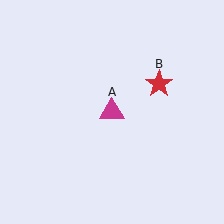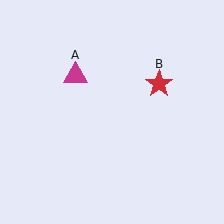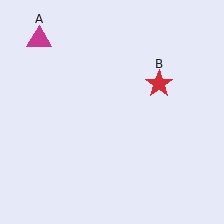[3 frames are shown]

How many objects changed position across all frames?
1 object changed position: magenta triangle (object A).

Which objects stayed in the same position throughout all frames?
Red star (object B) remained stationary.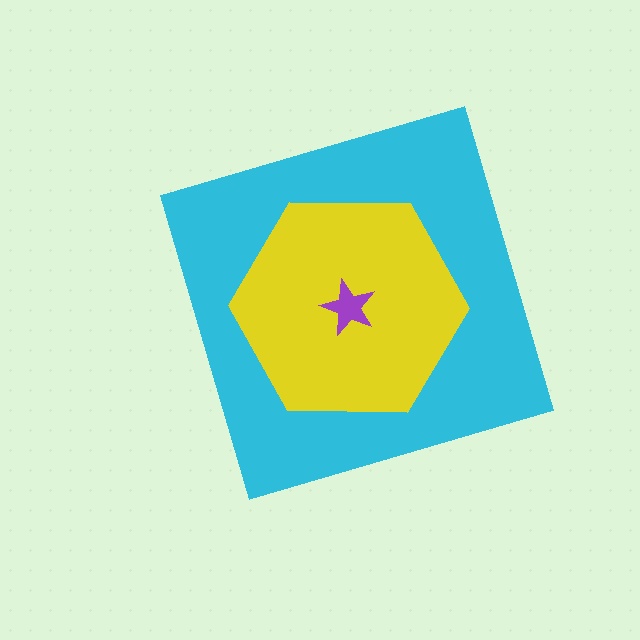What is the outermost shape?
The cyan diamond.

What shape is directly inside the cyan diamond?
The yellow hexagon.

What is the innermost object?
The purple star.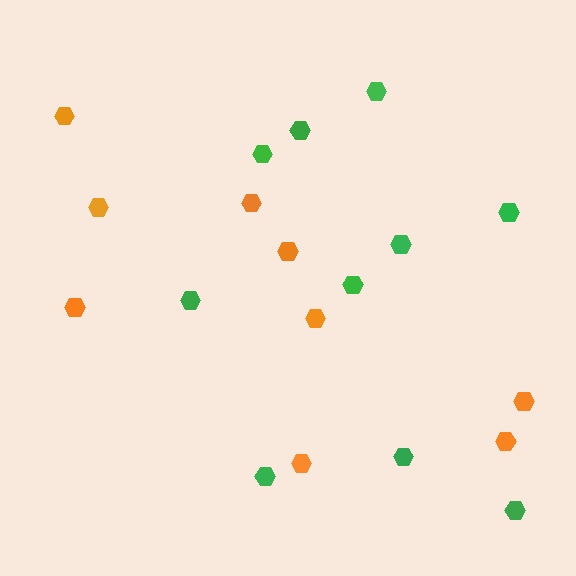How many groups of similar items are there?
There are 2 groups: one group of orange hexagons (9) and one group of green hexagons (10).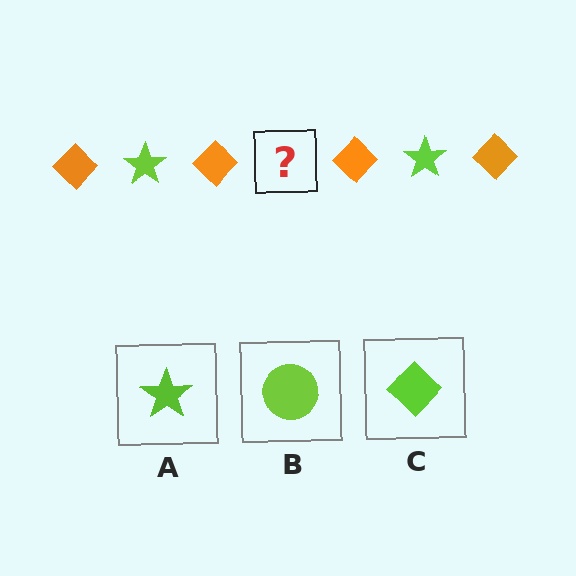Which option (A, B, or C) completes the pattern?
A.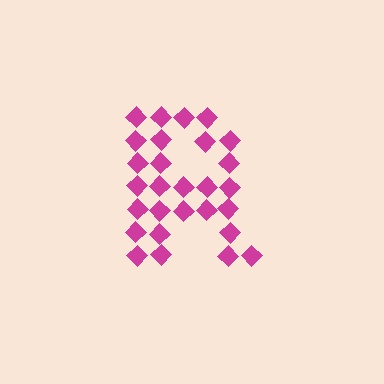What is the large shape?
The large shape is the letter R.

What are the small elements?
The small elements are diamonds.